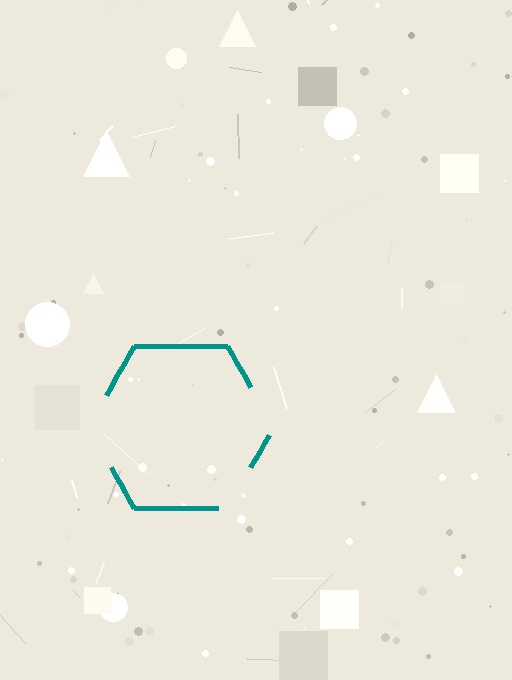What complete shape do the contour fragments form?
The contour fragments form a hexagon.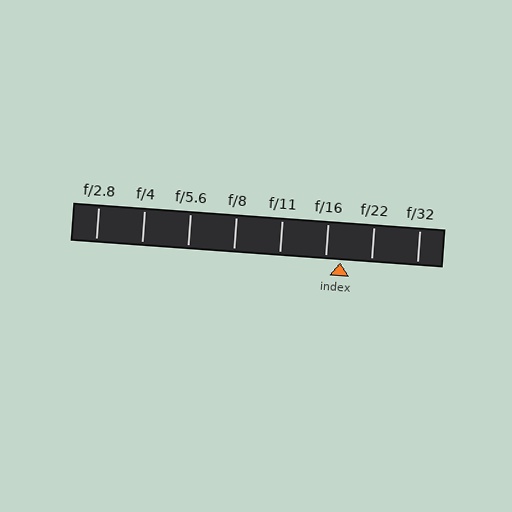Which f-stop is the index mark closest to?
The index mark is closest to f/16.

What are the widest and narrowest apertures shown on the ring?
The widest aperture shown is f/2.8 and the narrowest is f/32.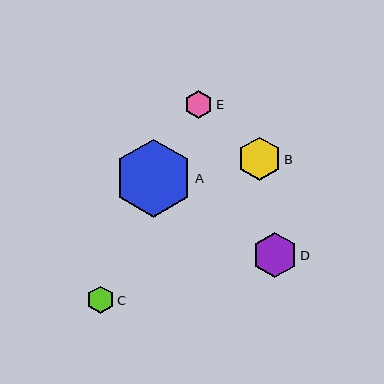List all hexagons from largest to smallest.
From largest to smallest: A, D, B, E, C.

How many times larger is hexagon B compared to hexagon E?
Hexagon B is approximately 1.5 times the size of hexagon E.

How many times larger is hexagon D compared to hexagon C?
Hexagon D is approximately 1.7 times the size of hexagon C.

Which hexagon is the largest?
Hexagon A is the largest with a size of approximately 78 pixels.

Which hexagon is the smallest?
Hexagon C is the smallest with a size of approximately 27 pixels.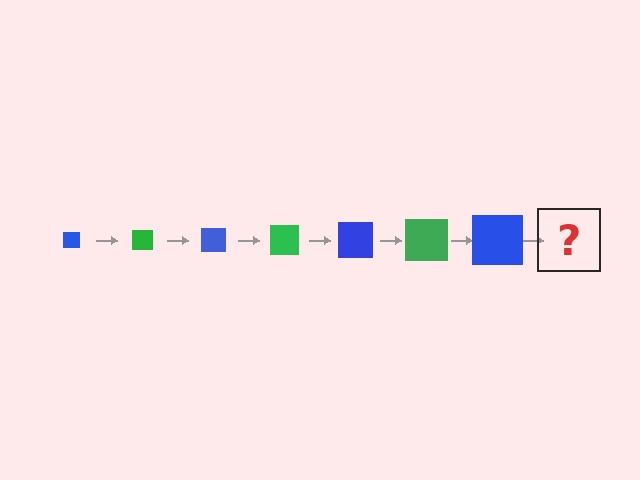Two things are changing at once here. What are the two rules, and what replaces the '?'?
The two rules are that the square grows larger each step and the color cycles through blue and green. The '?' should be a green square, larger than the previous one.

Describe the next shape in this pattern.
It should be a green square, larger than the previous one.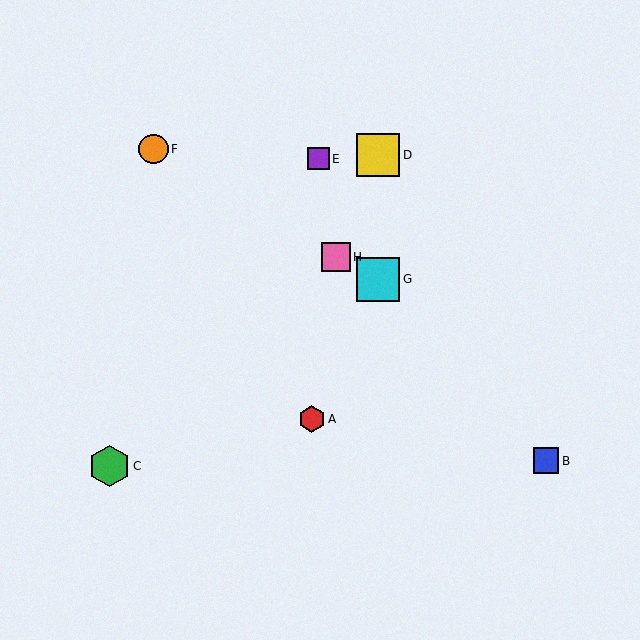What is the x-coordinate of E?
Object E is at x≈318.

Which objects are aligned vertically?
Objects D, G are aligned vertically.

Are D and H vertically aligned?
No, D is at x≈378 and H is at x≈336.